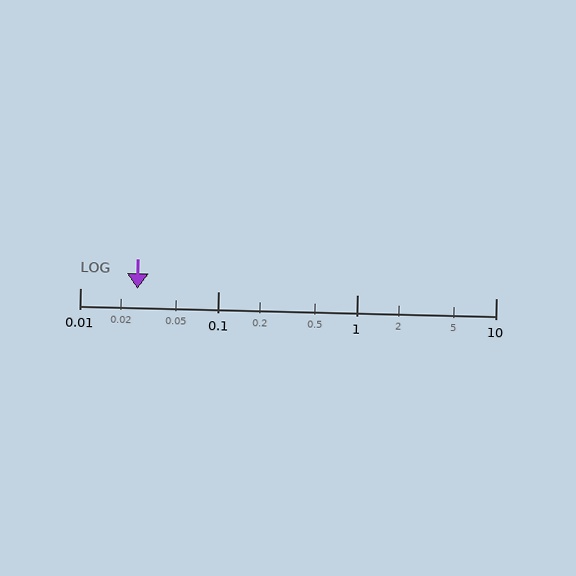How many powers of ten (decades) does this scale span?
The scale spans 3 decades, from 0.01 to 10.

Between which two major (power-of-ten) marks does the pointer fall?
The pointer is between 0.01 and 0.1.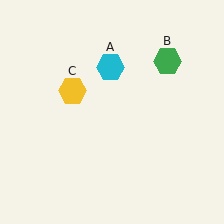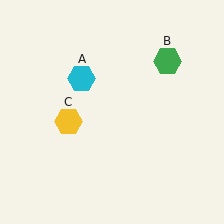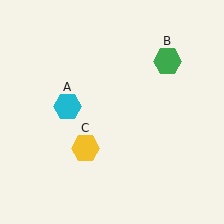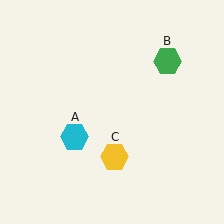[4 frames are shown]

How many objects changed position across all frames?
2 objects changed position: cyan hexagon (object A), yellow hexagon (object C).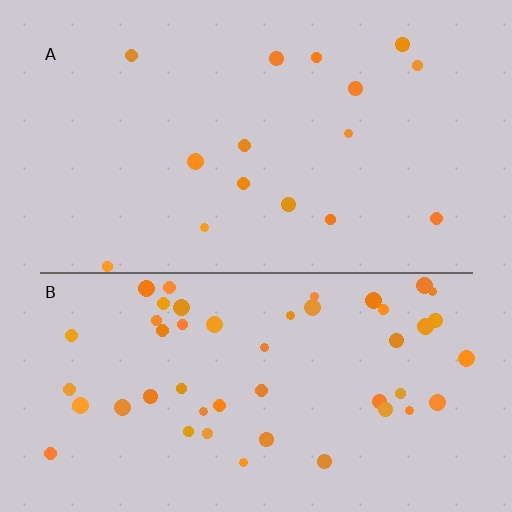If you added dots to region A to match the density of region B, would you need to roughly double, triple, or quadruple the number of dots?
Approximately triple.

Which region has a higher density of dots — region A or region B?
B (the bottom).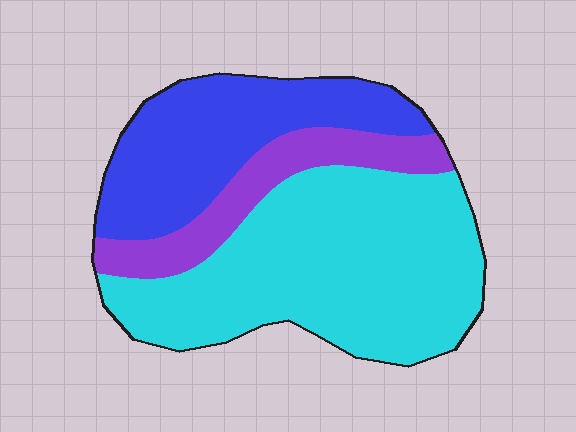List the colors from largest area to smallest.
From largest to smallest: cyan, blue, purple.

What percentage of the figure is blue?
Blue covers 30% of the figure.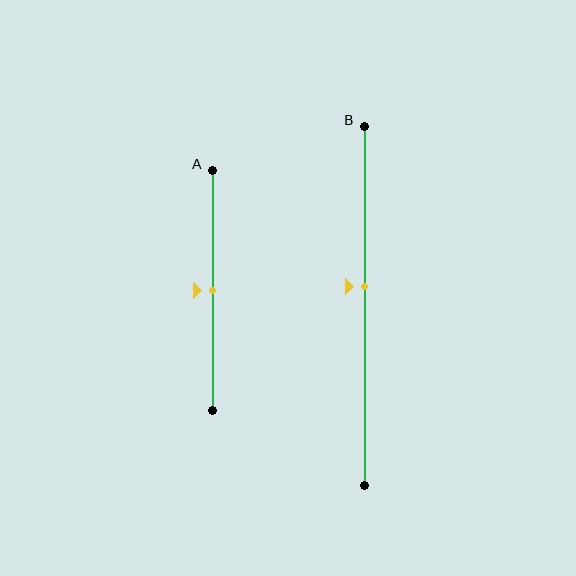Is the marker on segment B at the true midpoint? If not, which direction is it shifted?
No, the marker on segment B is shifted upward by about 5% of the segment length.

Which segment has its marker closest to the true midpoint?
Segment A has its marker closest to the true midpoint.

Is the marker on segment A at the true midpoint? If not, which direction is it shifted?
Yes, the marker on segment A is at the true midpoint.